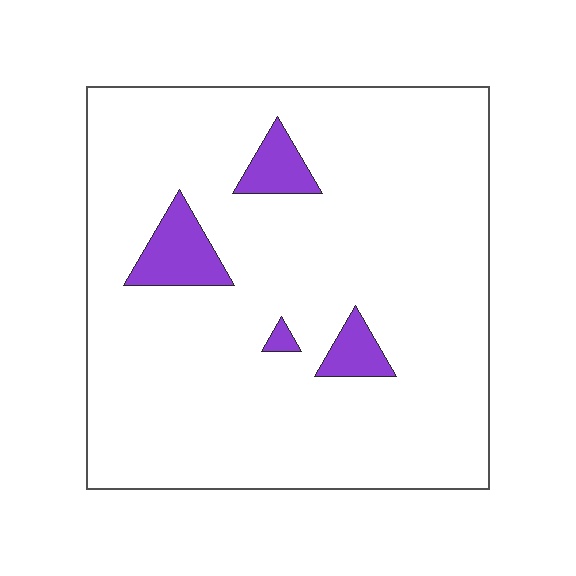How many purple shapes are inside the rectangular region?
4.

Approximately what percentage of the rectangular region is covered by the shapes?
Approximately 10%.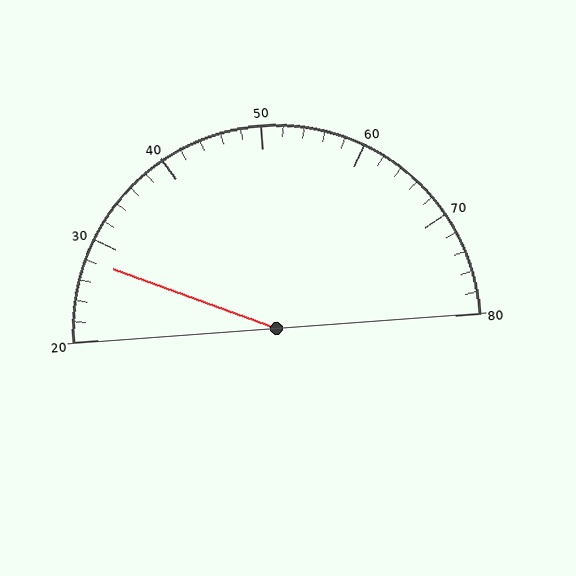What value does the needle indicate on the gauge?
The needle indicates approximately 28.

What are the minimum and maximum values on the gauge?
The gauge ranges from 20 to 80.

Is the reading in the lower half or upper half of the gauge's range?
The reading is in the lower half of the range (20 to 80).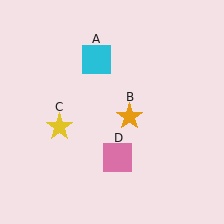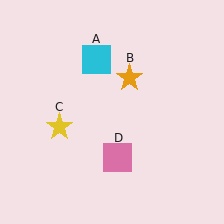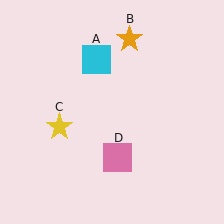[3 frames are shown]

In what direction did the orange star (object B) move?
The orange star (object B) moved up.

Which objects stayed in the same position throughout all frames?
Cyan square (object A) and yellow star (object C) and pink square (object D) remained stationary.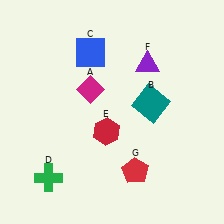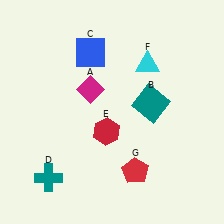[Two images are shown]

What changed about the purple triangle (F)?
In Image 1, F is purple. In Image 2, it changed to cyan.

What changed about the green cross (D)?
In Image 1, D is green. In Image 2, it changed to teal.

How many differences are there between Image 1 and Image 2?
There are 2 differences between the two images.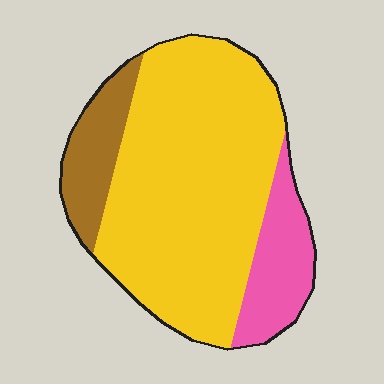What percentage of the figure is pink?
Pink covers about 15% of the figure.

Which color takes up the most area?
Yellow, at roughly 70%.